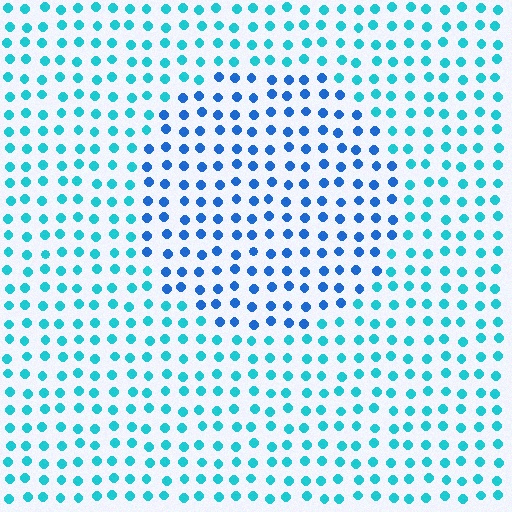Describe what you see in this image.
The image is filled with small cyan elements in a uniform arrangement. A circle-shaped region is visible where the elements are tinted to a slightly different hue, forming a subtle color boundary.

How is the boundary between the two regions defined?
The boundary is defined purely by a slight shift in hue (about 33 degrees). Spacing, size, and orientation are identical on both sides.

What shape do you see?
I see a circle.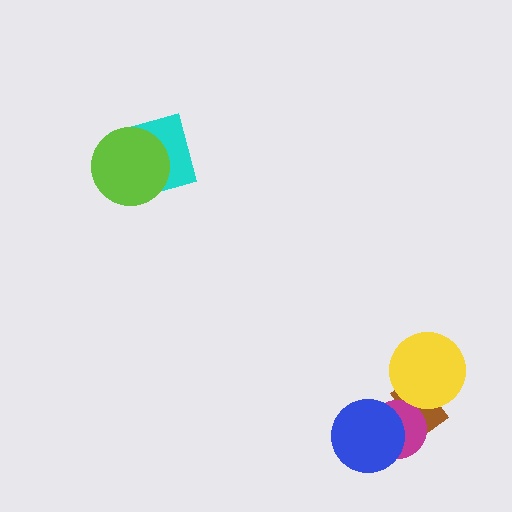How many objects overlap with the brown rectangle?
2 objects overlap with the brown rectangle.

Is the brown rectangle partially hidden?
Yes, it is partially covered by another shape.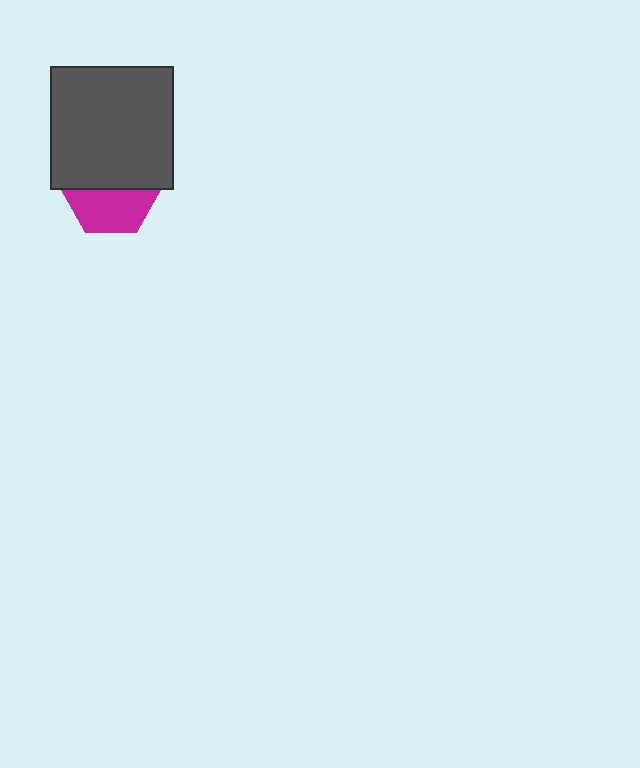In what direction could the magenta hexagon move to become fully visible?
The magenta hexagon could move down. That would shift it out from behind the dark gray square entirely.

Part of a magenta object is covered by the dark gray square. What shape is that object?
It is a hexagon.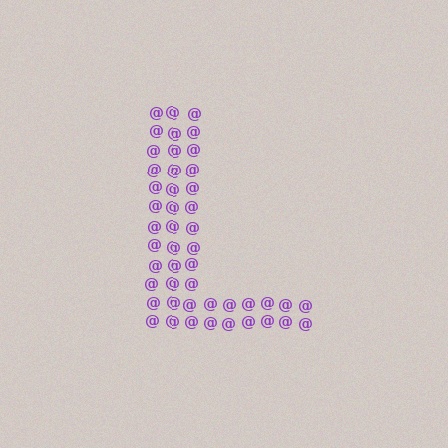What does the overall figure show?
The overall figure shows the letter L.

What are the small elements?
The small elements are at signs.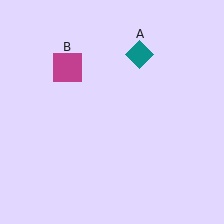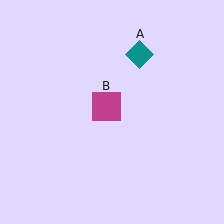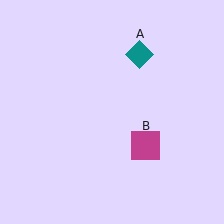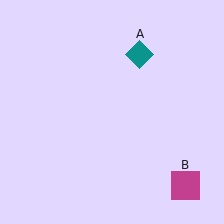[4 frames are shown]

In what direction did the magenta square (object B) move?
The magenta square (object B) moved down and to the right.